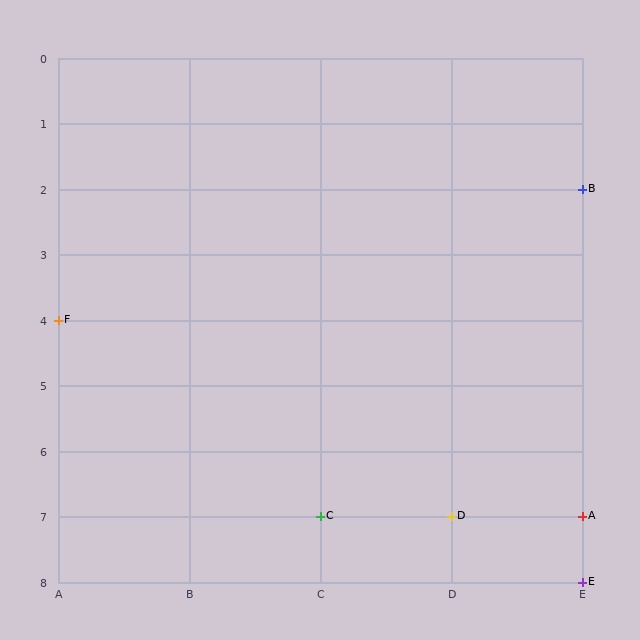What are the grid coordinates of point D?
Point D is at grid coordinates (D, 7).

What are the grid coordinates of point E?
Point E is at grid coordinates (E, 8).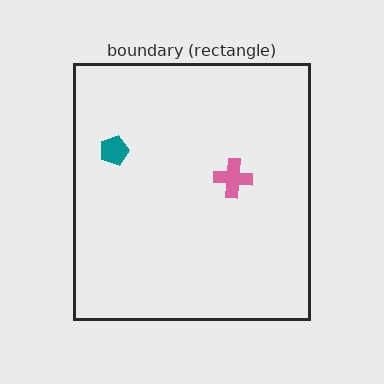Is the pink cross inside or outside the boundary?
Inside.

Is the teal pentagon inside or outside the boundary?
Inside.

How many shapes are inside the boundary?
2 inside, 0 outside.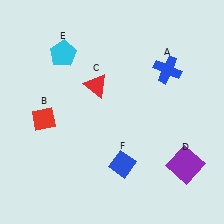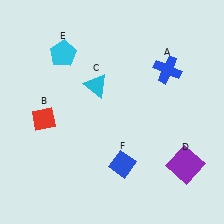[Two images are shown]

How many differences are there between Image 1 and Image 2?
There is 1 difference between the two images.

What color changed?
The triangle (C) changed from red in Image 1 to cyan in Image 2.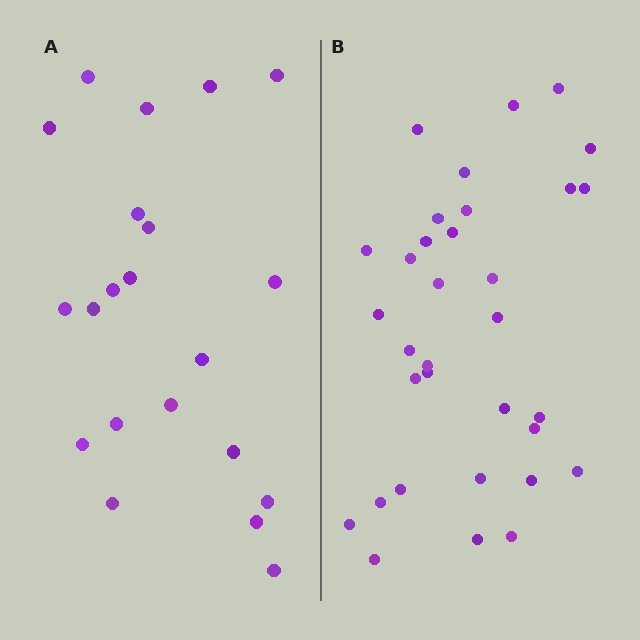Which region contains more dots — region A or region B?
Region B (the right region) has more dots.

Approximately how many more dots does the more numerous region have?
Region B has roughly 12 or so more dots than region A.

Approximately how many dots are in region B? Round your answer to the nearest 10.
About 30 dots. (The exact count is 33, which rounds to 30.)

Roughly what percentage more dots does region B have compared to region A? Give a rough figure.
About 55% more.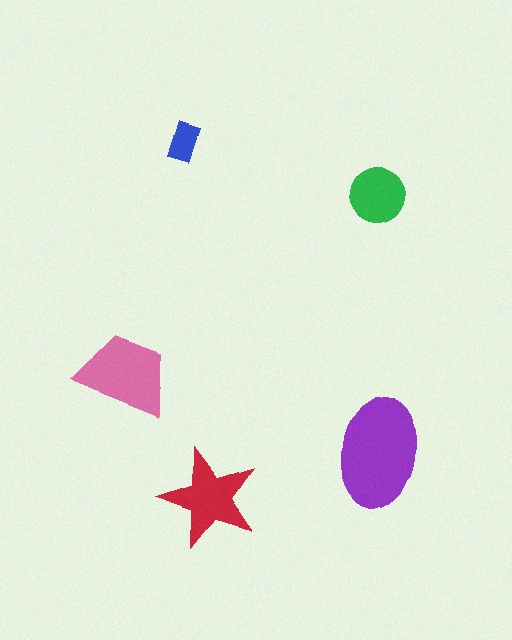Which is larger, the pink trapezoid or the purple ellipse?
The purple ellipse.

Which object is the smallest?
The blue rectangle.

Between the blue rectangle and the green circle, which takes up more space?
The green circle.